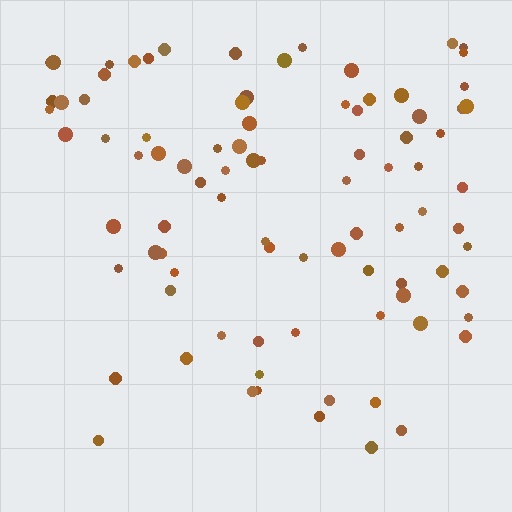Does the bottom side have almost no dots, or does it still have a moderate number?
Still a moderate number, just noticeably fewer than the top.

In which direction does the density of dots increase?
From bottom to top, with the top side densest.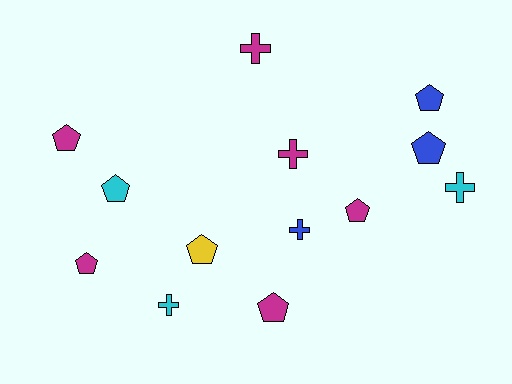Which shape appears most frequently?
Pentagon, with 8 objects.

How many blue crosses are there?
There is 1 blue cross.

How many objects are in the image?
There are 13 objects.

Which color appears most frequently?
Magenta, with 6 objects.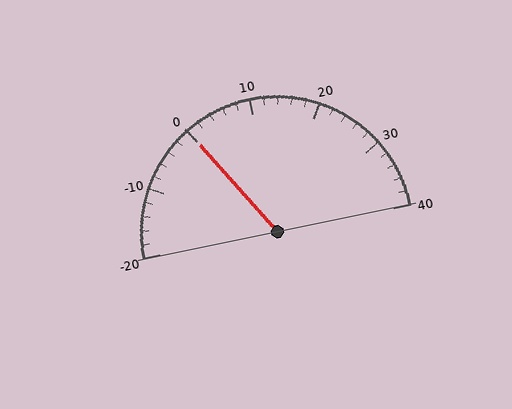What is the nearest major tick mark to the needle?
The nearest major tick mark is 0.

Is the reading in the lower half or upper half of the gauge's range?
The reading is in the lower half of the range (-20 to 40).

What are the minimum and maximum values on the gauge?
The gauge ranges from -20 to 40.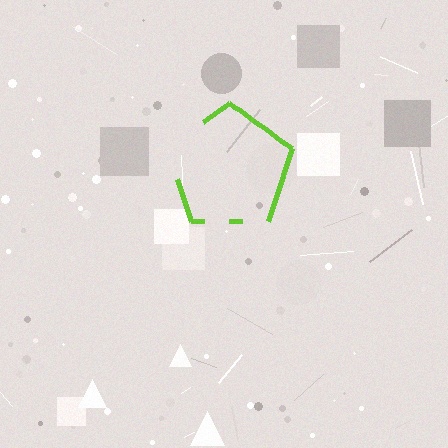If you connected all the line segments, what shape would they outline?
They would outline a pentagon.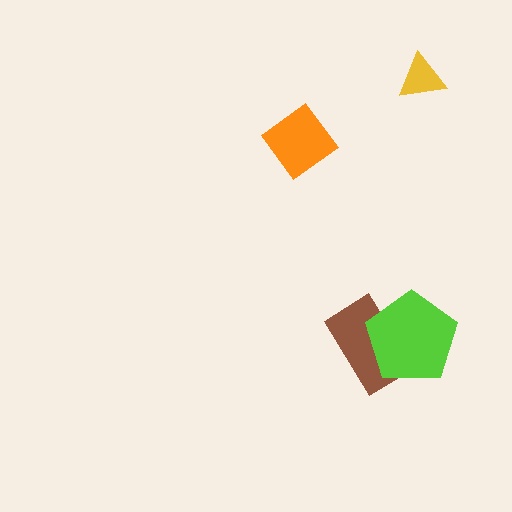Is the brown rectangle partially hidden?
Yes, it is partially covered by another shape.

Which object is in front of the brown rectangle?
The lime pentagon is in front of the brown rectangle.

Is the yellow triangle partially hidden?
No, no other shape covers it.